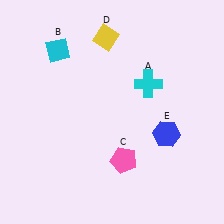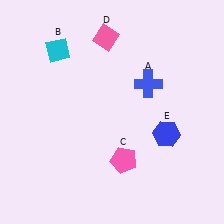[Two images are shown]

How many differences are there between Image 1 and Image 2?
There are 2 differences between the two images.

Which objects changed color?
A changed from cyan to blue. D changed from yellow to pink.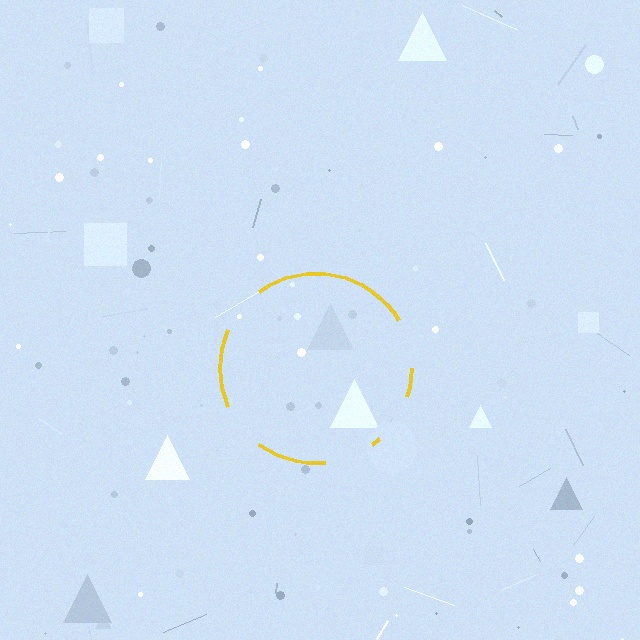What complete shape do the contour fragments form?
The contour fragments form a circle.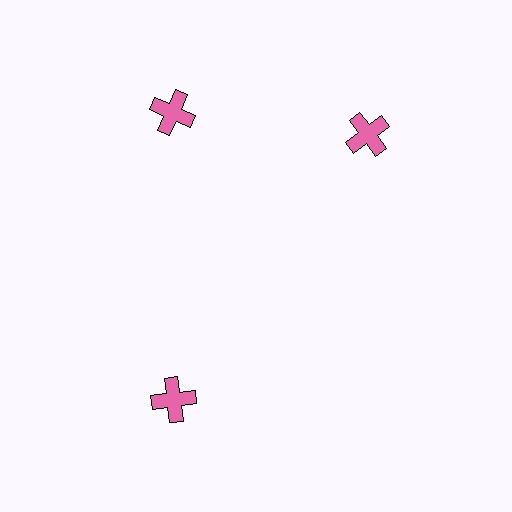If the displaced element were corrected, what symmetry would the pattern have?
It would have 3-fold rotational symmetry — the pattern would map onto itself every 120 degrees.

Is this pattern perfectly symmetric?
No. The 3 pink crosses are arranged in a ring, but one element near the 3 o'clock position is rotated out of alignment along the ring, breaking the 3-fold rotational symmetry.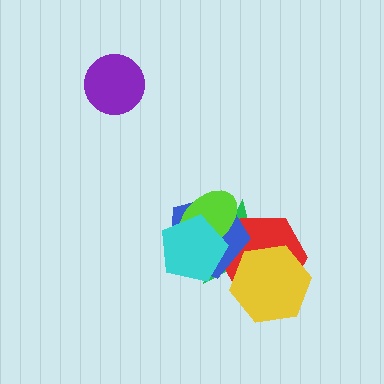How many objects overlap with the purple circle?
0 objects overlap with the purple circle.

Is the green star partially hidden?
Yes, it is partially covered by another shape.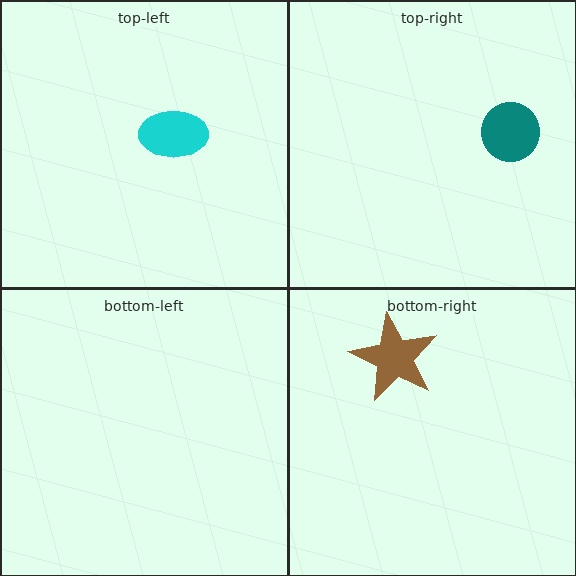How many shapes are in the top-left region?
1.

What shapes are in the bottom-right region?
The brown star.